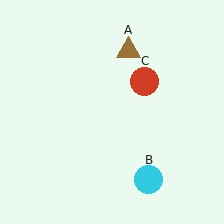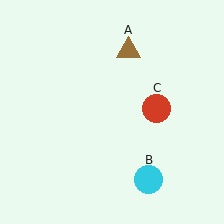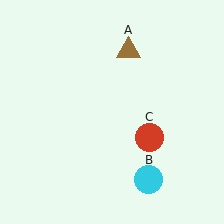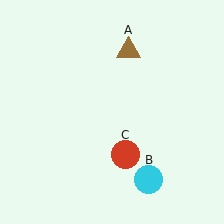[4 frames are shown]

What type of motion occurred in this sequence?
The red circle (object C) rotated clockwise around the center of the scene.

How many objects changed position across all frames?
1 object changed position: red circle (object C).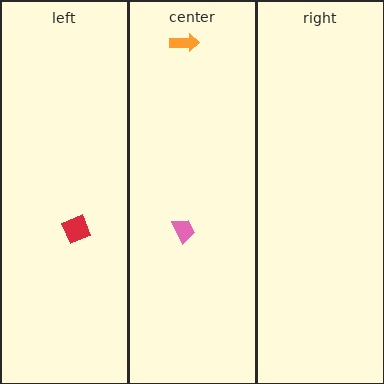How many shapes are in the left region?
1.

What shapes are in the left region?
The red diamond.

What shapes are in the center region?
The orange arrow, the pink trapezoid.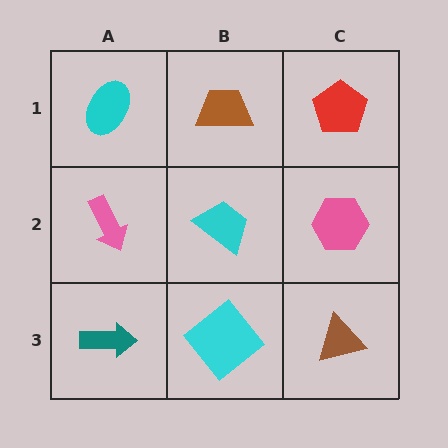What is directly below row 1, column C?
A pink hexagon.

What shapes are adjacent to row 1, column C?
A pink hexagon (row 2, column C), a brown trapezoid (row 1, column B).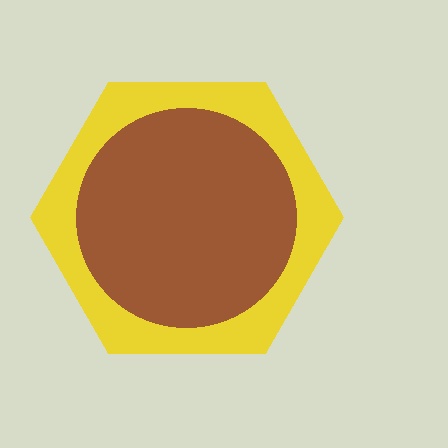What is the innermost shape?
The brown circle.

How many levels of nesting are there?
2.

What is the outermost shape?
The yellow hexagon.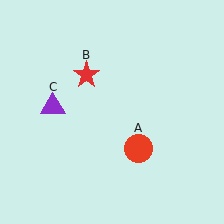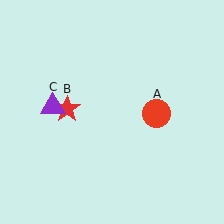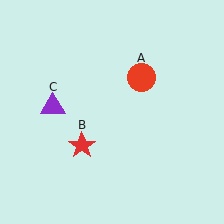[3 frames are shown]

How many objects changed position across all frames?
2 objects changed position: red circle (object A), red star (object B).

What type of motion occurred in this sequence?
The red circle (object A), red star (object B) rotated counterclockwise around the center of the scene.